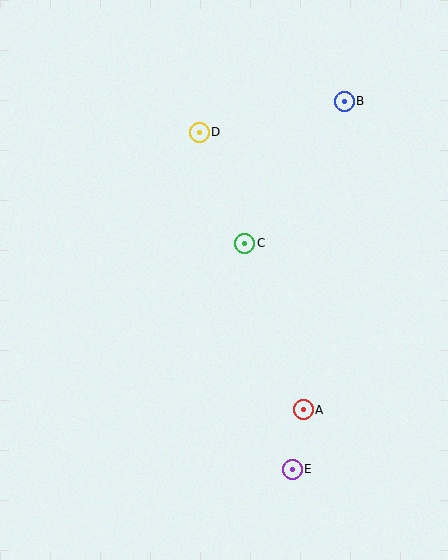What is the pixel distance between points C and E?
The distance between C and E is 231 pixels.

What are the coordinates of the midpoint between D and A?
The midpoint between D and A is at (251, 271).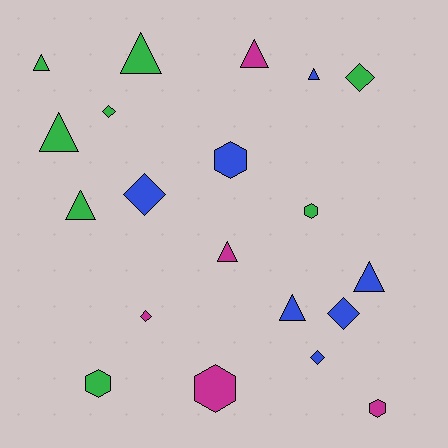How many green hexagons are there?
There are 2 green hexagons.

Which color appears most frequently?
Green, with 8 objects.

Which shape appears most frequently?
Triangle, with 9 objects.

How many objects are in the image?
There are 20 objects.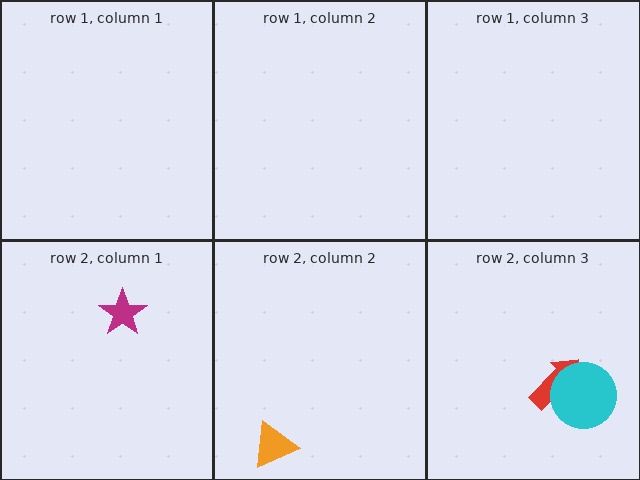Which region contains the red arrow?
The row 2, column 3 region.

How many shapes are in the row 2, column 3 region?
2.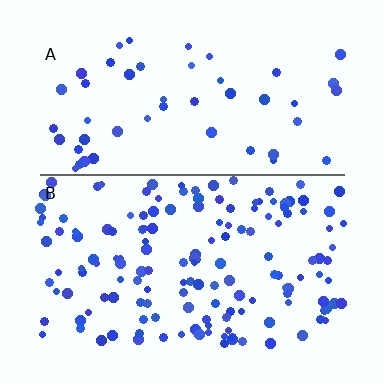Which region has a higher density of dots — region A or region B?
B (the bottom).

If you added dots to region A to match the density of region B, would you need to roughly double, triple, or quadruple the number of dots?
Approximately triple.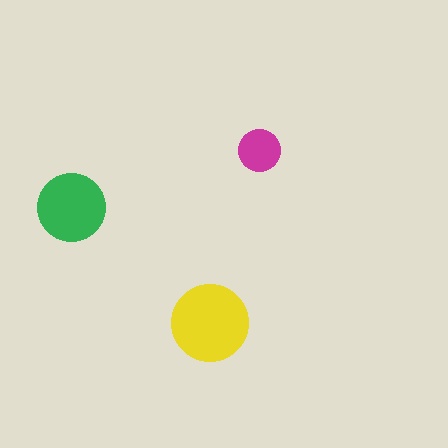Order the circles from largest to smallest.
the yellow one, the green one, the magenta one.